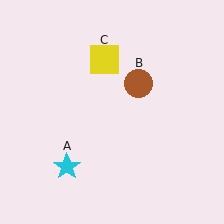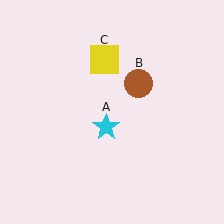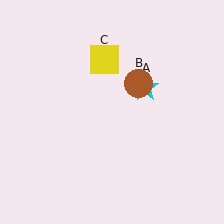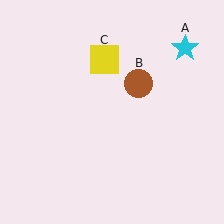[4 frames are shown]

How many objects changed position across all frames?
1 object changed position: cyan star (object A).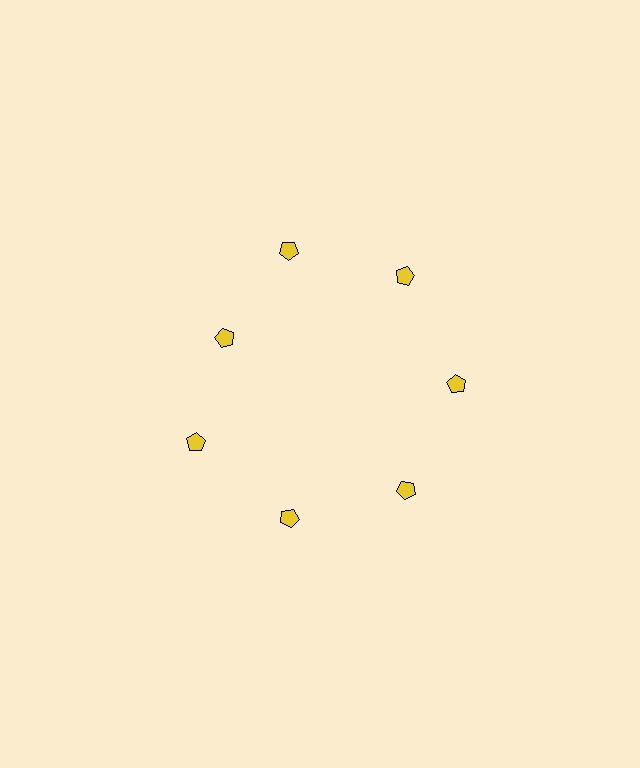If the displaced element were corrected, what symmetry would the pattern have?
It would have 7-fold rotational symmetry — the pattern would map onto itself every 51 degrees.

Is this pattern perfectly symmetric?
No. The 7 yellow pentagons are arranged in a ring, but one element near the 10 o'clock position is pulled inward toward the center, breaking the 7-fold rotational symmetry.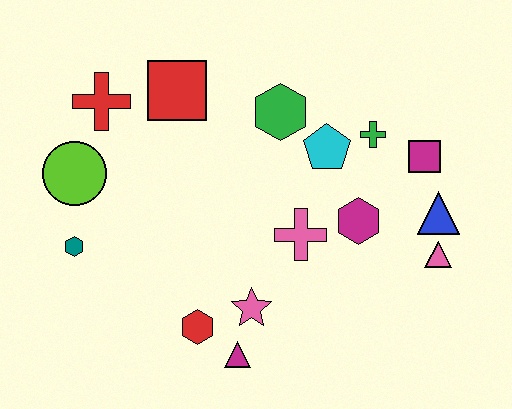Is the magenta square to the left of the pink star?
No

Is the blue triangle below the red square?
Yes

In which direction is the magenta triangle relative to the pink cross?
The magenta triangle is below the pink cross.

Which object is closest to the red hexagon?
The magenta triangle is closest to the red hexagon.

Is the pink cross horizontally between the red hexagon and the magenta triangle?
No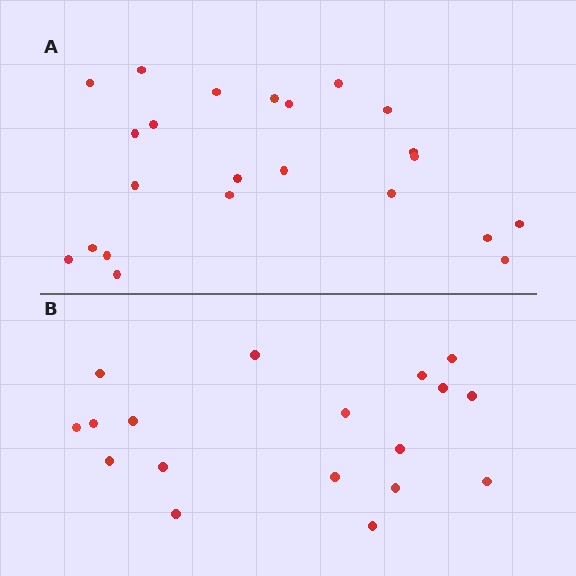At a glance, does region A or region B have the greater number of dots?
Region A (the top region) has more dots.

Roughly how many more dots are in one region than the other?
Region A has about 5 more dots than region B.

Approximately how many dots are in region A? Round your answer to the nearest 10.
About 20 dots. (The exact count is 23, which rounds to 20.)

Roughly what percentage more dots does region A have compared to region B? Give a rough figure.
About 30% more.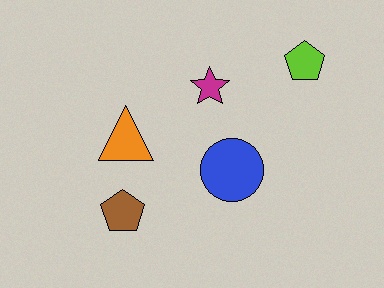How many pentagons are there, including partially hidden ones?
There are 2 pentagons.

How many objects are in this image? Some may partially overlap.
There are 5 objects.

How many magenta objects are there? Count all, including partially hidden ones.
There is 1 magenta object.